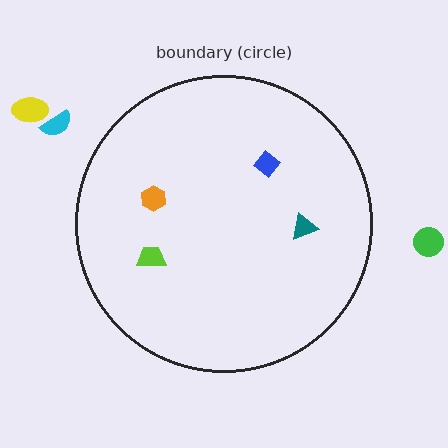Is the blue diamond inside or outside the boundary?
Inside.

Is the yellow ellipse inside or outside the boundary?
Outside.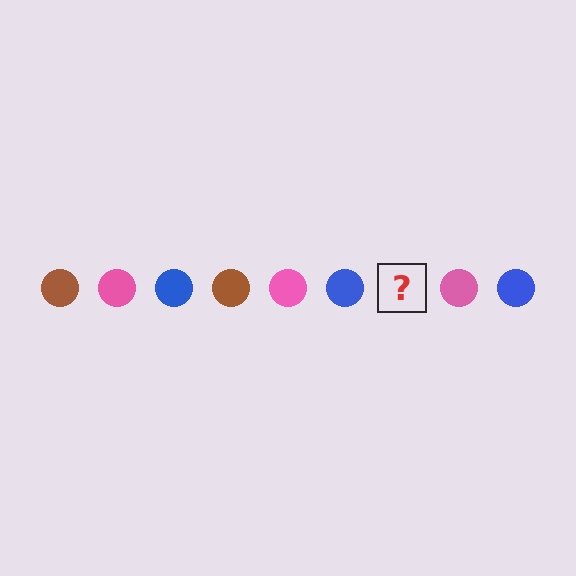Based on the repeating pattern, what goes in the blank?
The blank should be a brown circle.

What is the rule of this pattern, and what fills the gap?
The rule is that the pattern cycles through brown, pink, blue circles. The gap should be filled with a brown circle.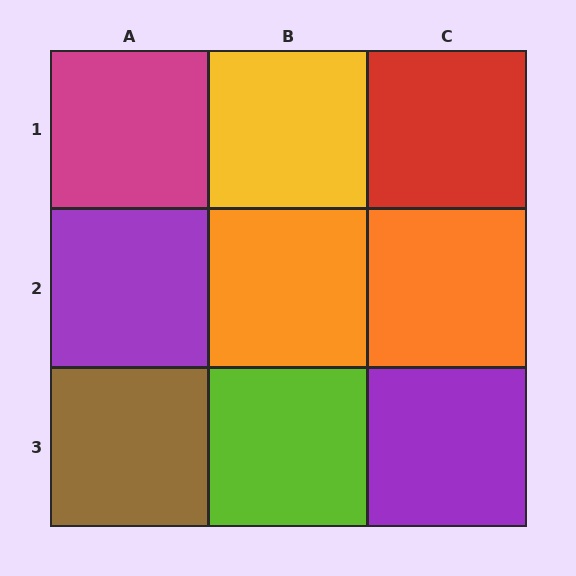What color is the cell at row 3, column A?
Brown.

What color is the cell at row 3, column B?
Lime.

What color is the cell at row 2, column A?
Purple.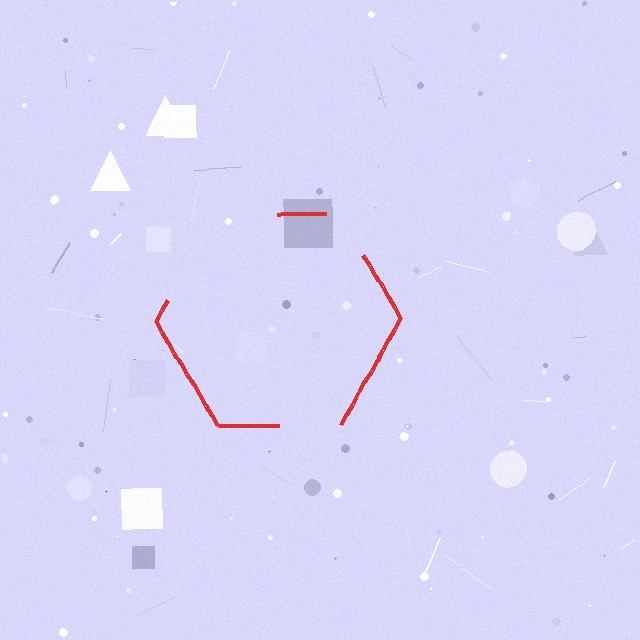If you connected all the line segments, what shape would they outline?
They would outline a hexagon.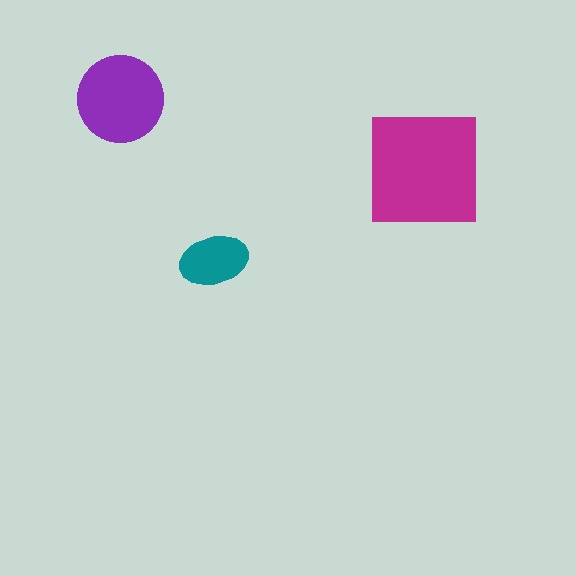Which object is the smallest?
The teal ellipse.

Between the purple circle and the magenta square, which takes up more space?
The magenta square.